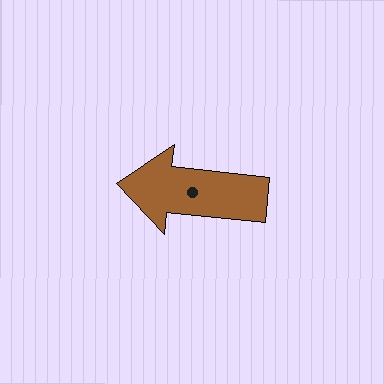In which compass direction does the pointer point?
West.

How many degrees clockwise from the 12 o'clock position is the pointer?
Approximately 276 degrees.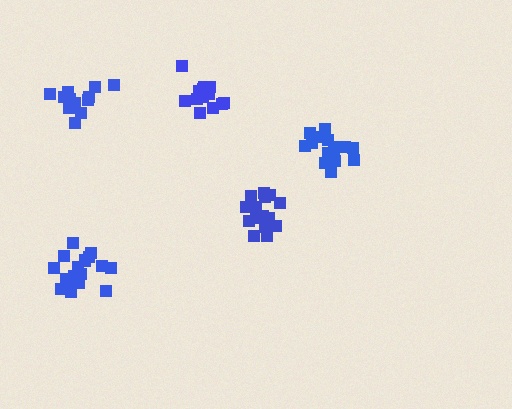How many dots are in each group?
Group 1: 14 dots, Group 2: 15 dots, Group 3: 18 dots, Group 4: 18 dots, Group 5: 12 dots (77 total).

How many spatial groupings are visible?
There are 5 spatial groupings.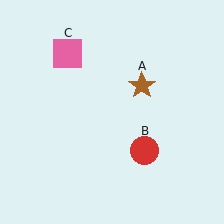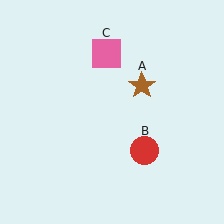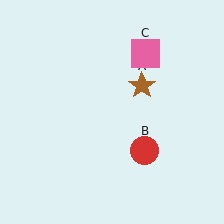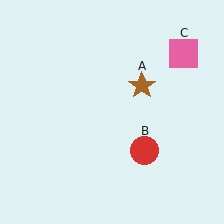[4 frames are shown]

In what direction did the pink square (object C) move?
The pink square (object C) moved right.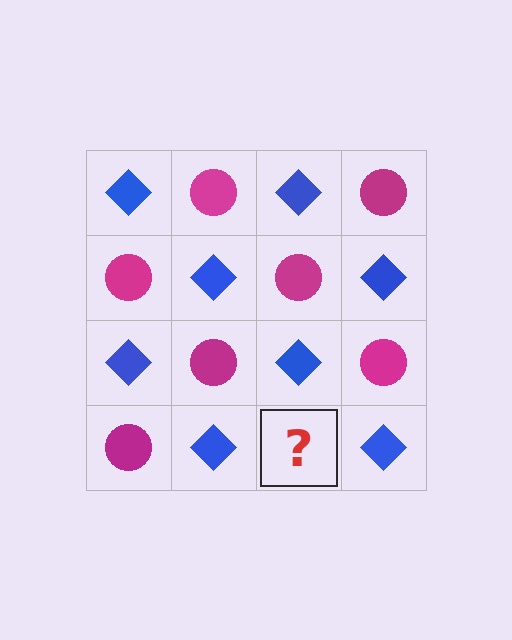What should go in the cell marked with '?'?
The missing cell should contain a magenta circle.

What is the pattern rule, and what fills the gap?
The rule is that it alternates blue diamond and magenta circle in a checkerboard pattern. The gap should be filled with a magenta circle.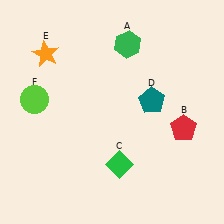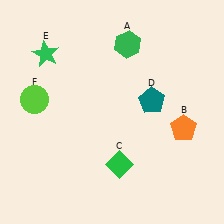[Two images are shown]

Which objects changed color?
B changed from red to orange. E changed from orange to green.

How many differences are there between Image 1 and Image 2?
There are 2 differences between the two images.